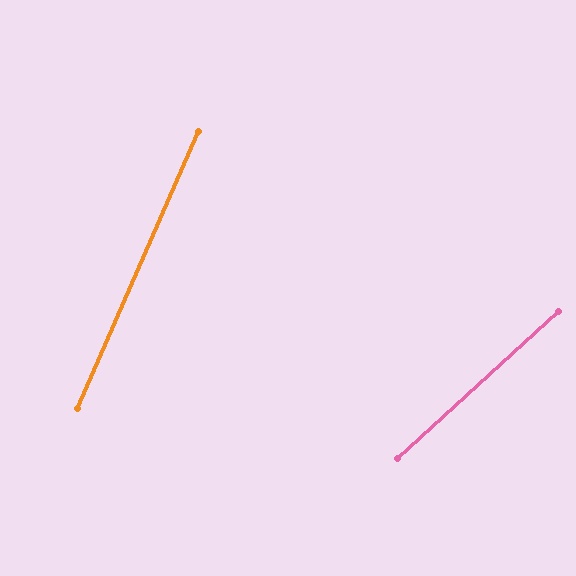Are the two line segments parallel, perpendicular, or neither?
Neither parallel nor perpendicular — they differ by about 24°.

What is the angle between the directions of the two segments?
Approximately 24 degrees.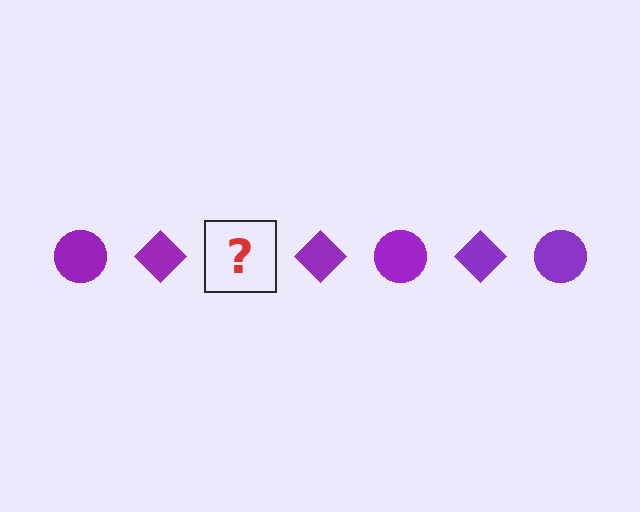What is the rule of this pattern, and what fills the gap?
The rule is that the pattern cycles through circle, diamond shapes in purple. The gap should be filled with a purple circle.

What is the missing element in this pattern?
The missing element is a purple circle.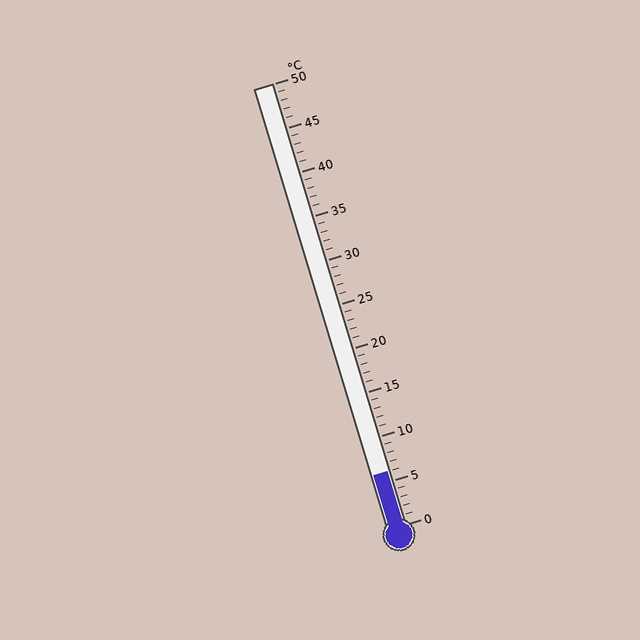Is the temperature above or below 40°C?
The temperature is below 40°C.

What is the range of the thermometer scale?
The thermometer scale ranges from 0°C to 50°C.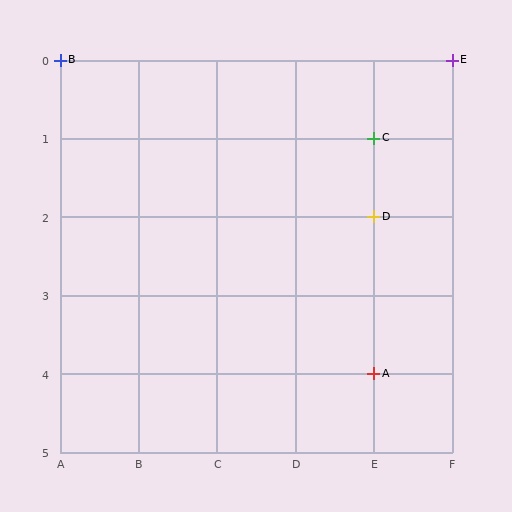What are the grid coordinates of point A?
Point A is at grid coordinates (E, 4).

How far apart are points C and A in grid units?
Points C and A are 3 rows apart.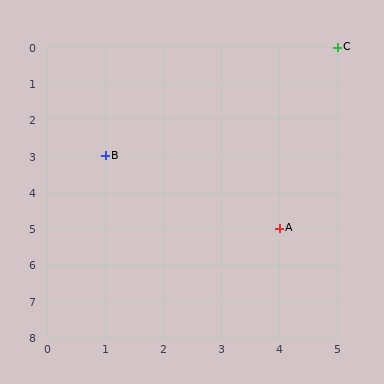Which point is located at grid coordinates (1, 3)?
Point B is at (1, 3).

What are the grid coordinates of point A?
Point A is at grid coordinates (4, 5).